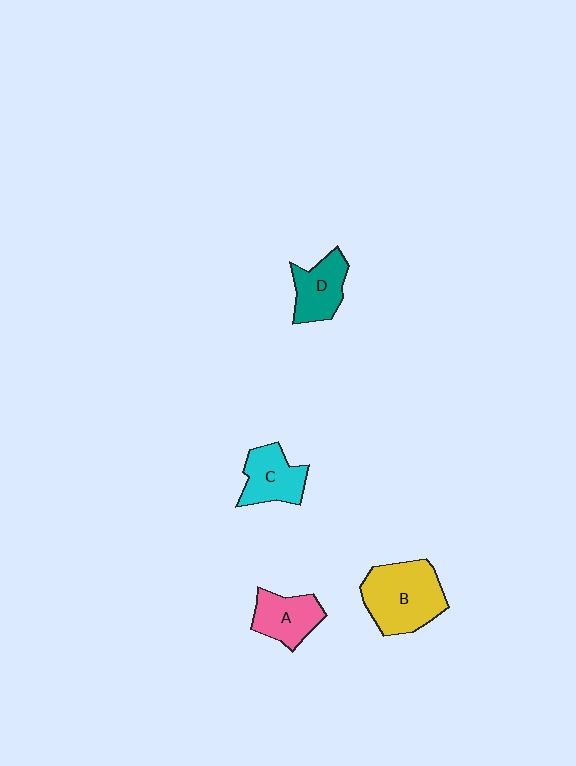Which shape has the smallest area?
Shape A (pink).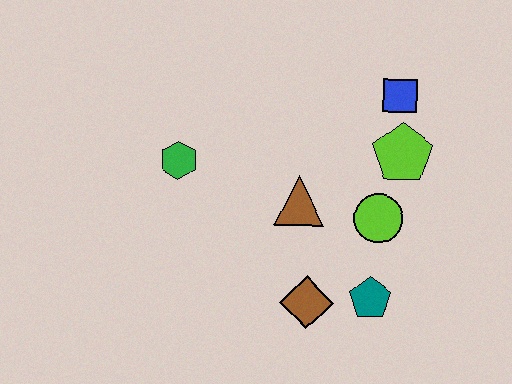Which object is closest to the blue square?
The lime pentagon is closest to the blue square.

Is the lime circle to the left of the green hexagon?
No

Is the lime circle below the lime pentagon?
Yes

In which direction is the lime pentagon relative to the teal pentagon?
The lime pentagon is above the teal pentagon.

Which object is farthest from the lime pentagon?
The green hexagon is farthest from the lime pentagon.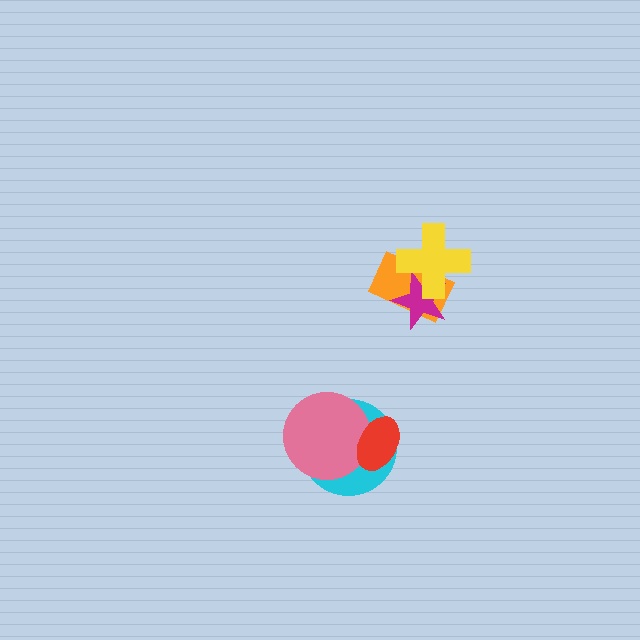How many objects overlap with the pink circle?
2 objects overlap with the pink circle.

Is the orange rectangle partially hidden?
Yes, it is partially covered by another shape.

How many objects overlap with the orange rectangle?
2 objects overlap with the orange rectangle.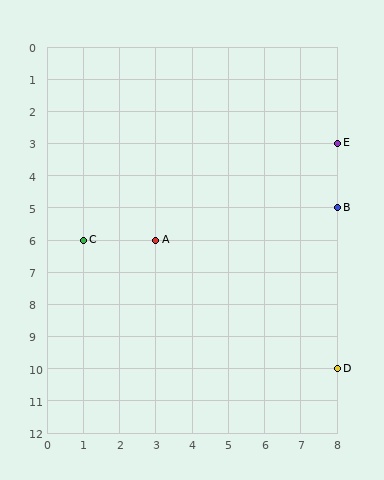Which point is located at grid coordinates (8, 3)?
Point E is at (8, 3).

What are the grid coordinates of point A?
Point A is at grid coordinates (3, 6).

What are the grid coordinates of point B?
Point B is at grid coordinates (8, 5).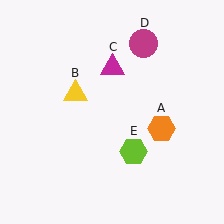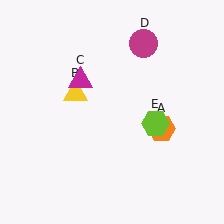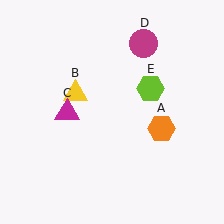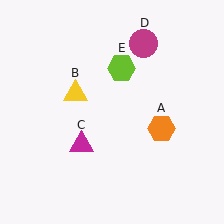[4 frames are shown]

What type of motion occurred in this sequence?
The magenta triangle (object C), lime hexagon (object E) rotated counterclockwise around the center of the scene.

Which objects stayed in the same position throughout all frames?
Orange hexagon (object A) and yellow triangle (object B) and magenta circle (object D) remained stationary.